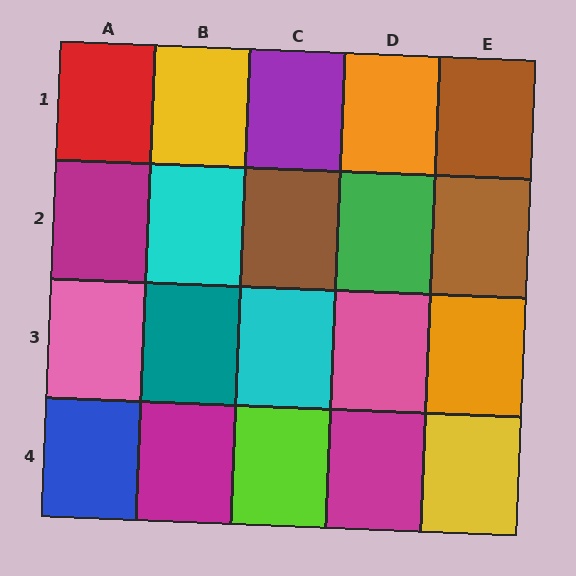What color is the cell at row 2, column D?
Green.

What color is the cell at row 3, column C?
Cyan.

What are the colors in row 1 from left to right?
Red, yellow, purple, orange, brown.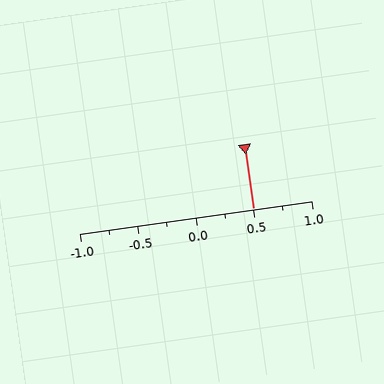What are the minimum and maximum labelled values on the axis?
The axis runs from -1.0 to 1.0.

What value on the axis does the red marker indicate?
The marker indicates approximately 0.5.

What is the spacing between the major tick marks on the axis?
The major ticks are spaced 0.5 apart.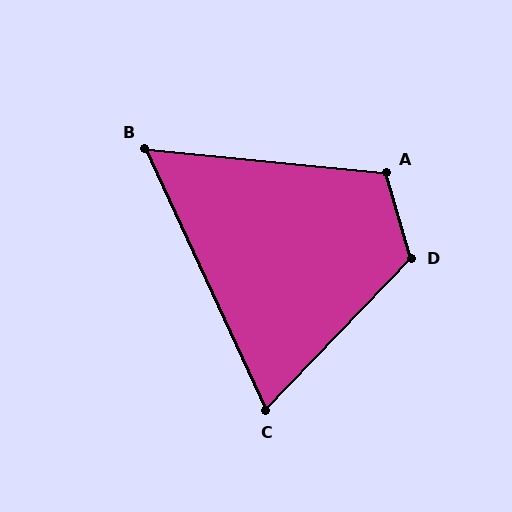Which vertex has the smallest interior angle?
B, at approximately 60 degrees.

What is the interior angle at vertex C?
Approximately 69 degrees (acute).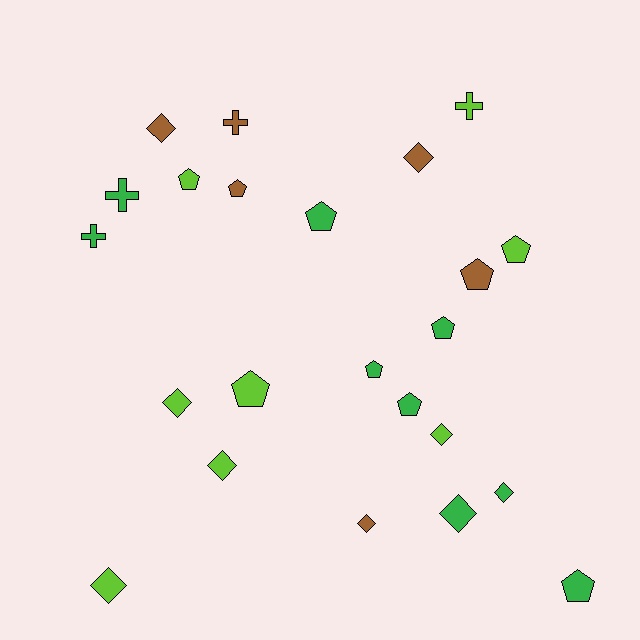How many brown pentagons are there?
There are 2 brown pentagons.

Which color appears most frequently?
Green, with 9 objects.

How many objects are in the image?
There are 23 objects.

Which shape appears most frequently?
Pentagon, with 10 objects.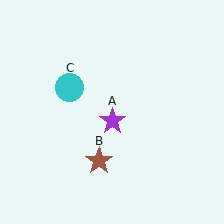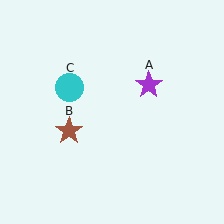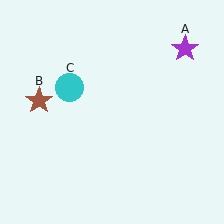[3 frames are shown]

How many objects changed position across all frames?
2 objects changed position: purple star (object A), brown star (object B).